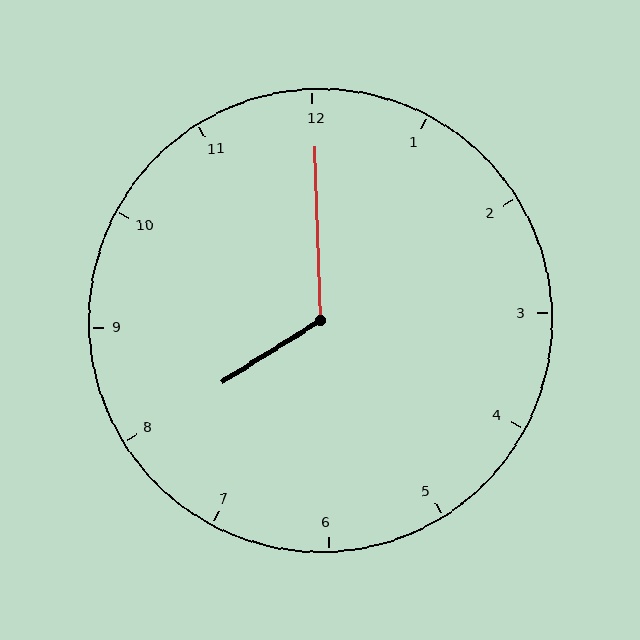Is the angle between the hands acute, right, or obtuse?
It is obtuse.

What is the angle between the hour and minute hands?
Approximately 120 degrees.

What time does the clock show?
8:00.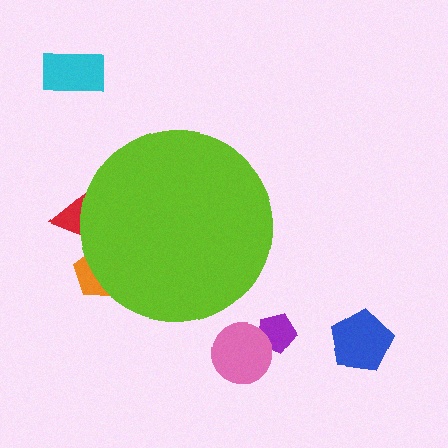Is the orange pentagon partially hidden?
Yes, the orange pentagon is partially hidden behind the lime circle.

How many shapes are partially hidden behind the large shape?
2 shapes are partially hidden.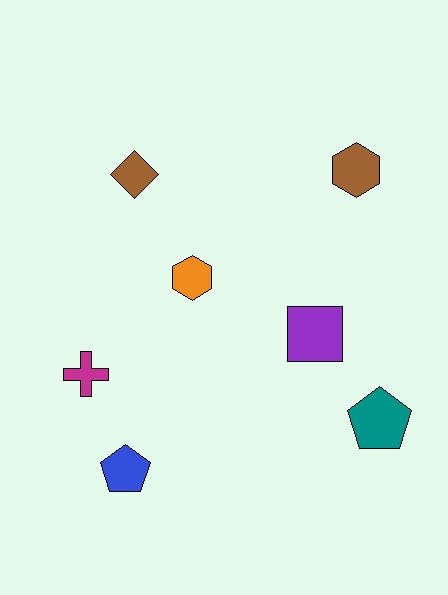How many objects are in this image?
There are 7 objects.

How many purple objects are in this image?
There is 1 purple object.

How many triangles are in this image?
There are no triangles.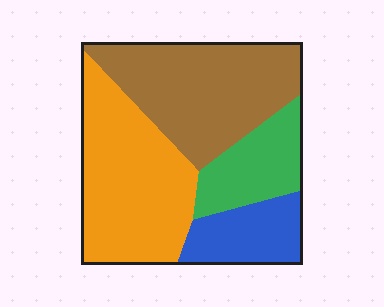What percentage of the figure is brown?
Brown covers about 35% of the figure.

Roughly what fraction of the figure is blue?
Blue takes up about one eighth (1/8) of the figure.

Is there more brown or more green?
Brown.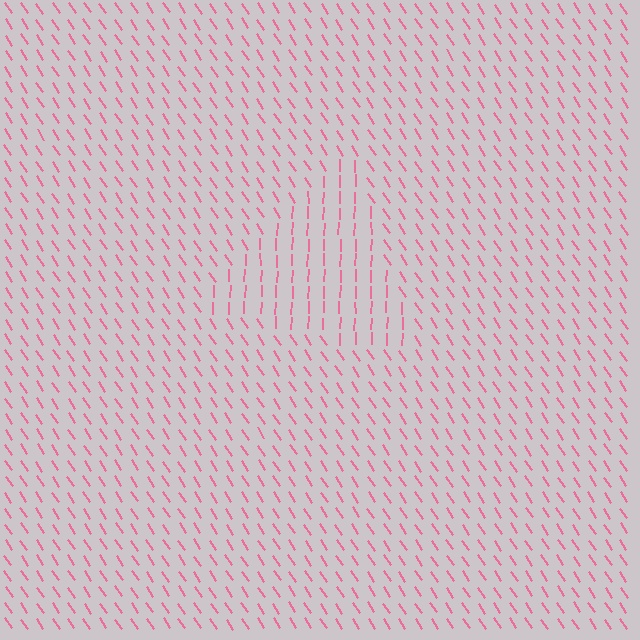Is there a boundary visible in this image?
Yes, there is a texture boundary formed by a change in line orientation.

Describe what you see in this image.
The image is filled with small pink line segments. A triangle region in the image has lines oriented differently from the surrounding lines, creating a visible texture boundary.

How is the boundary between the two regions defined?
The boundary is defined purely by a change in line orientation (approximately 35 degrees difference). All lines are the same color and thickness.